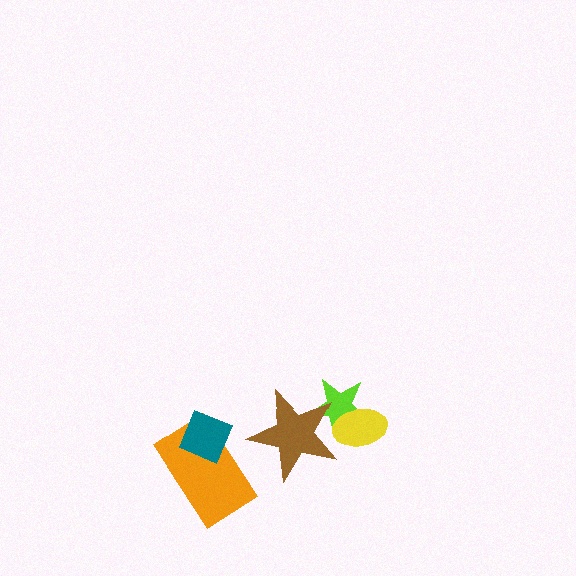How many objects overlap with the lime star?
2 objects overlap with the lime star.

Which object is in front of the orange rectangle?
The teal diamond is in front of the orange rectangle.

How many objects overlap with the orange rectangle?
1 object overlaps with the orange rectangle.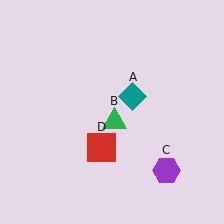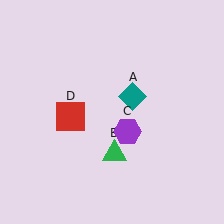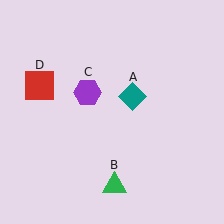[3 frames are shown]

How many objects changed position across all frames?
3 objects changed position: green triangle (object B), purple hexagon (object C), red square (object D).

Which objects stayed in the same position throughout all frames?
Teal diamond (object A) remained stationary.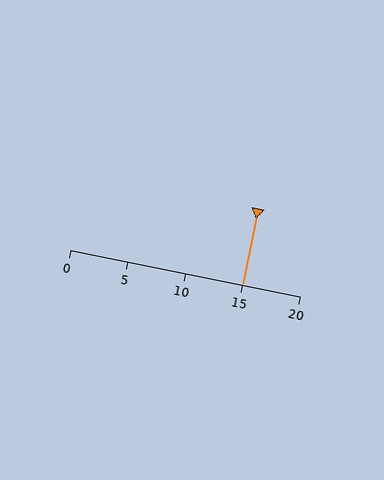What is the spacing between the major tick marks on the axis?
The major ticks are spaced 5 apart.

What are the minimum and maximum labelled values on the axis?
The axis runs from 0 to 20.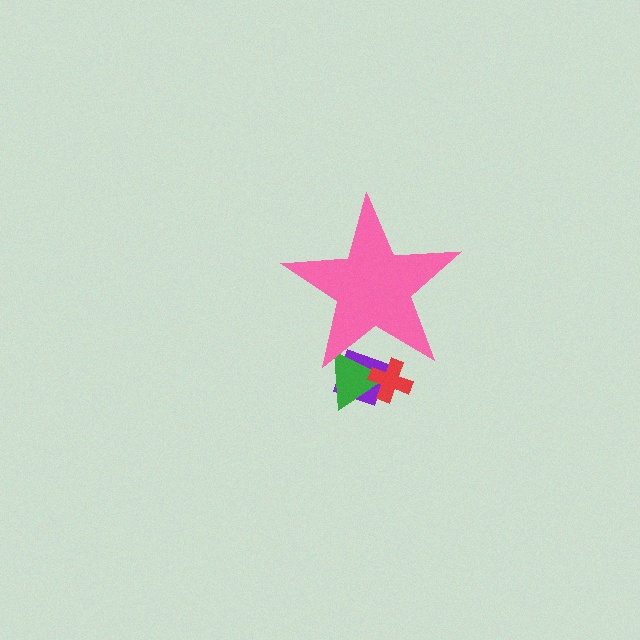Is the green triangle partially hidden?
Yes, the green triangle is partially hidden behind the pink star.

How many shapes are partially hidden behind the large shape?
3 shapes are partially hidden.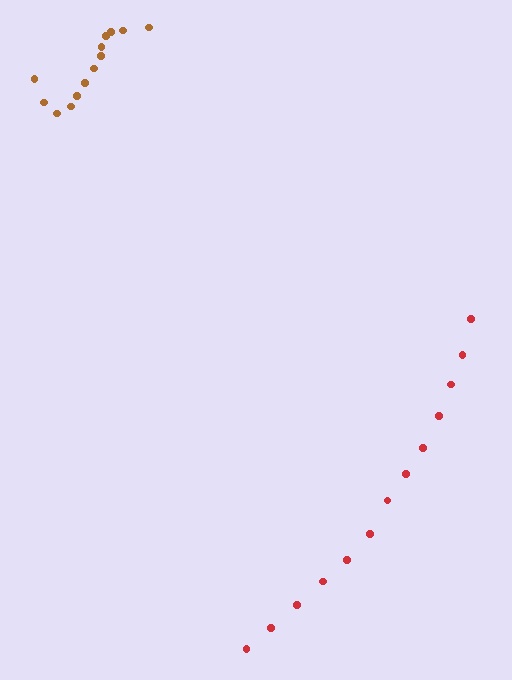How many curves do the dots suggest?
There are 2 distinct paths.